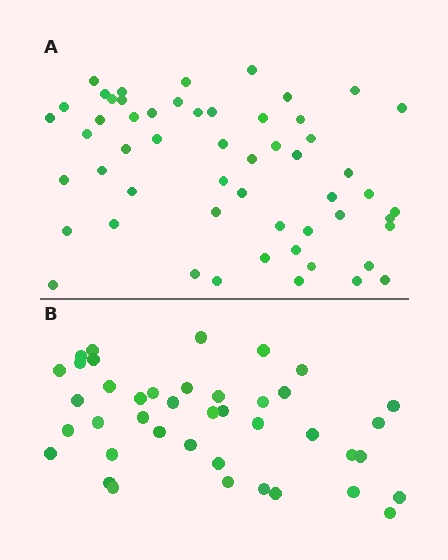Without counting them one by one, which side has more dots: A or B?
Region A (the top region) has more dots.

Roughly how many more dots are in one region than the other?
Region A has approximately 15 more dots than region B.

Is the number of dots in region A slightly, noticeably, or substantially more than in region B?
Region A has noticeably more, but not dramatically so. The ratio is roughly 1.3 to 1.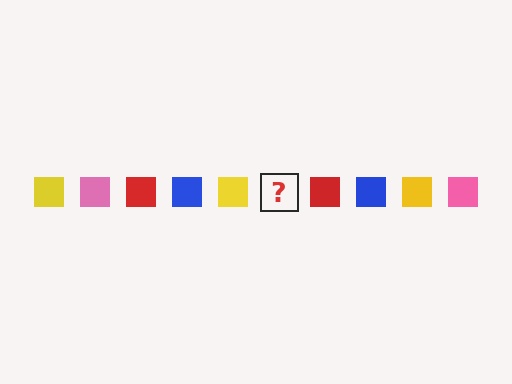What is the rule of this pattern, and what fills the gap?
The rule is that the pattern cycles through yellow, pink, red, blue squares. The gap should be filled with a pink square.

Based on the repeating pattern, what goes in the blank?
The blank should be a pink square.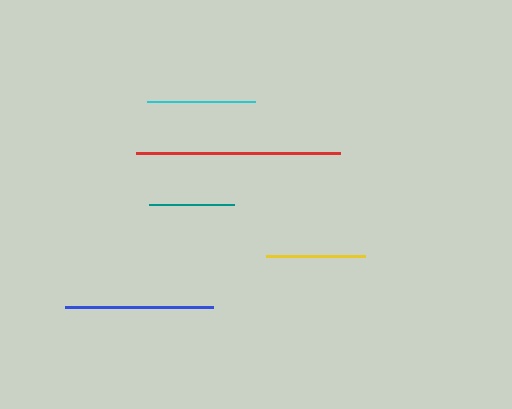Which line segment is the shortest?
The teal line is the shortest at approximately 86 pixels.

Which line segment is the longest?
The red line is the longest at approximately 204 pixels.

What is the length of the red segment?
The red segment is approximately 204 pixels long.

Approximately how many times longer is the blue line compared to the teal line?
The blue line is approximately 1.7 times the length of the teal line.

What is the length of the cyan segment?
The cyan segment is approximately 107 pixels long.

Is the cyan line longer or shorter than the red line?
The red line is longer than the cyan line.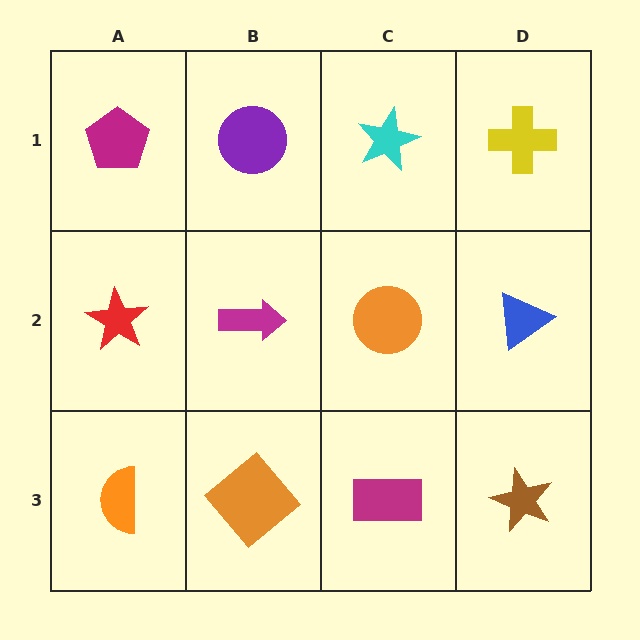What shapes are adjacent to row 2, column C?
A cyan star (row 1, column C), a magenta rectangle (row 3, column C), a magenta arrow (row 2, column B), a blue triangle (row 2, column D).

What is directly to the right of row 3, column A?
An orange diamond.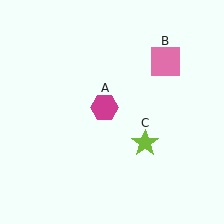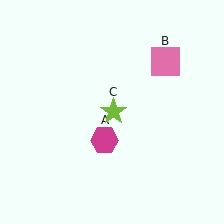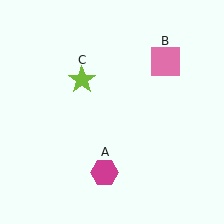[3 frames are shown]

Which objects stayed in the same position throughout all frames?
Pink square (object B) remained stationary.